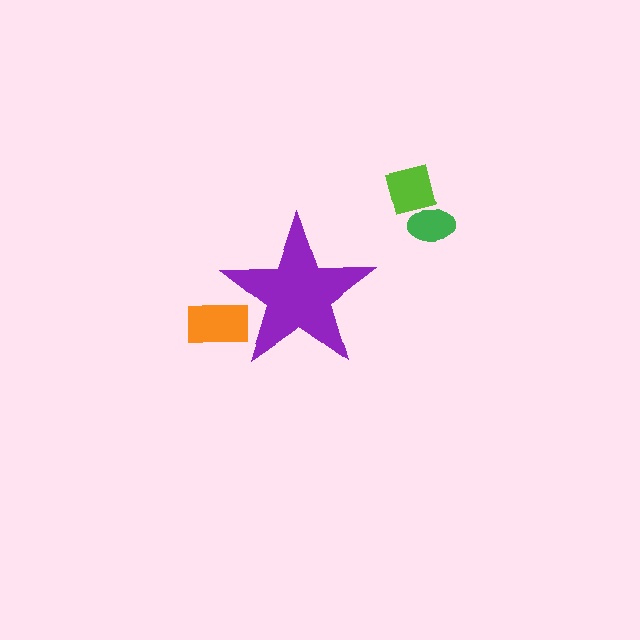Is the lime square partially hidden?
No, the lime square is fully visible.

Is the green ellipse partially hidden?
No, the green ellipse is fully visible.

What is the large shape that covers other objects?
A purple star.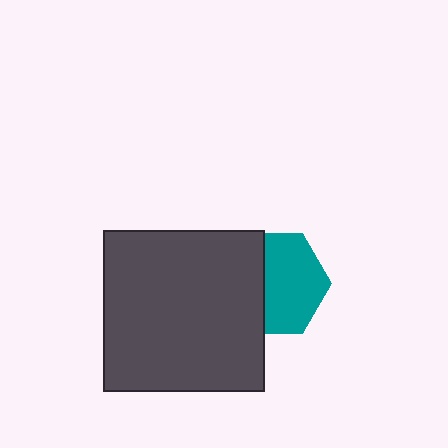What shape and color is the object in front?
The object in front is a dark gray square.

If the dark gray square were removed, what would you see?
You would see the complete teal hexagon.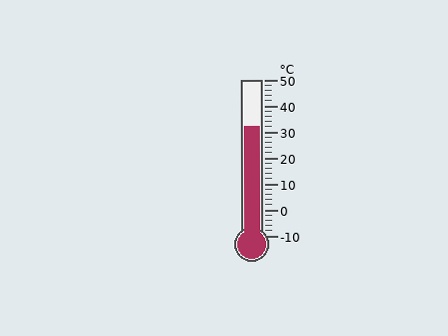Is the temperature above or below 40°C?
The temperature is below 40°C.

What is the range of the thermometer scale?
The thermometer scale ranges from -10°C to 50°C.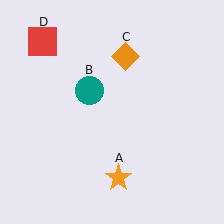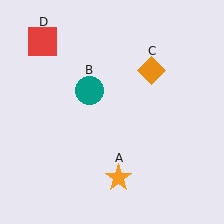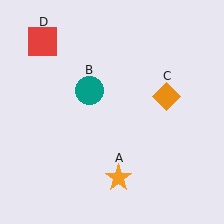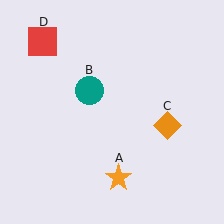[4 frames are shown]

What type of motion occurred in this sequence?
The orange diamond (object C) rotated clockwise around the center of the scene.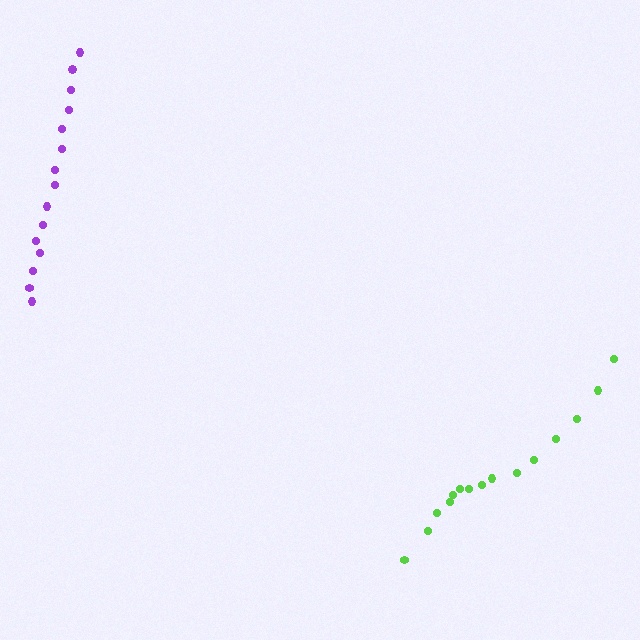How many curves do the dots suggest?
There are 2 distinct paths.